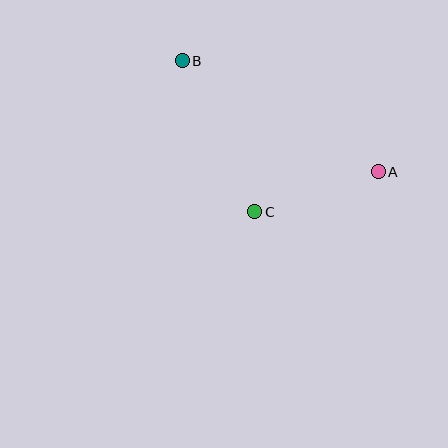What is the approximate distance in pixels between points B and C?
The distance between B and C is approximately 167 pixels.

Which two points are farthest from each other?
Points A and B are farthest from each other.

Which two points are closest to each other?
Points A and C are closest to each other.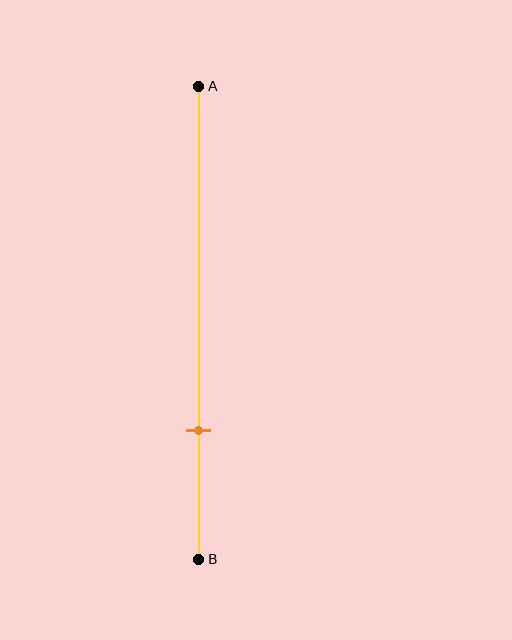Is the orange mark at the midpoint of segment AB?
No, the mark is at about 75% from A, not at the 50% midpoint.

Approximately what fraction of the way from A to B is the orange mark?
The orange mark is approximately 75% of the way from A to B.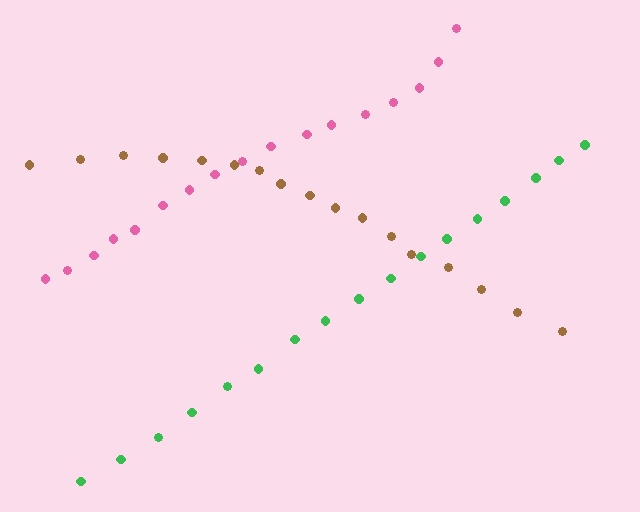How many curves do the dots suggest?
There are 3 distinct paths.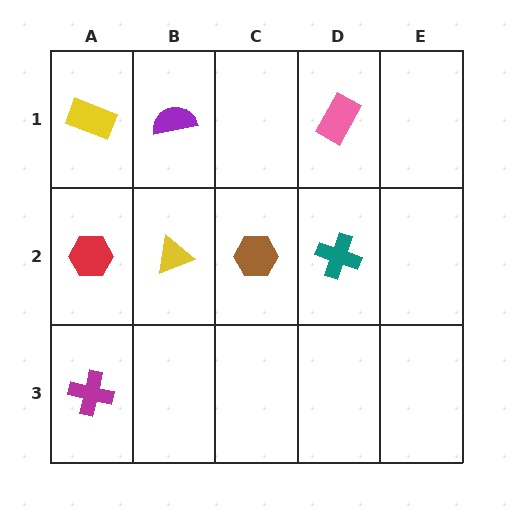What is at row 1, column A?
A yellow rectangle.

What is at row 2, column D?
A teal cross.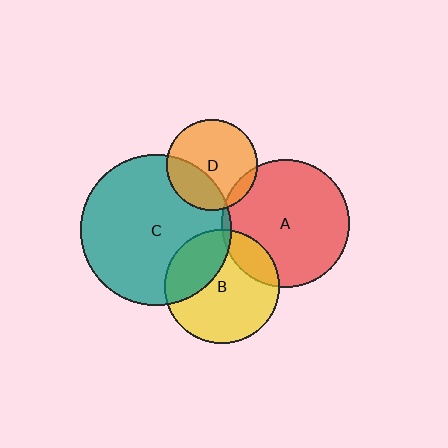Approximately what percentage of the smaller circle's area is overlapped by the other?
Approximately 30%.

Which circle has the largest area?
Circle C (teal).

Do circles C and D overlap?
Yes.